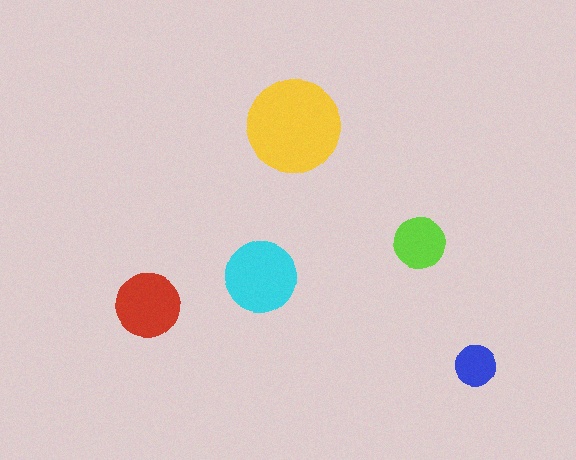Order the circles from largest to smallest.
the yellow one, the cyan one, the red one, the lime one, the blue one.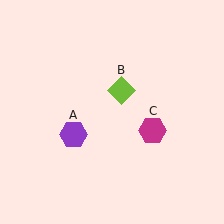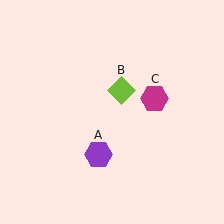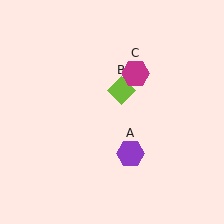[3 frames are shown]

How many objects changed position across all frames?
2 objects changed position: purple hexagon (object A), magenta hexagon (object C).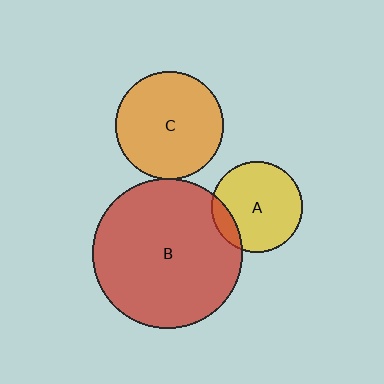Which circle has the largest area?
Circle B (red).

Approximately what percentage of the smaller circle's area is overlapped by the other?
Approximately 5%.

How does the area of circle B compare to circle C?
Approximately 2.0 times.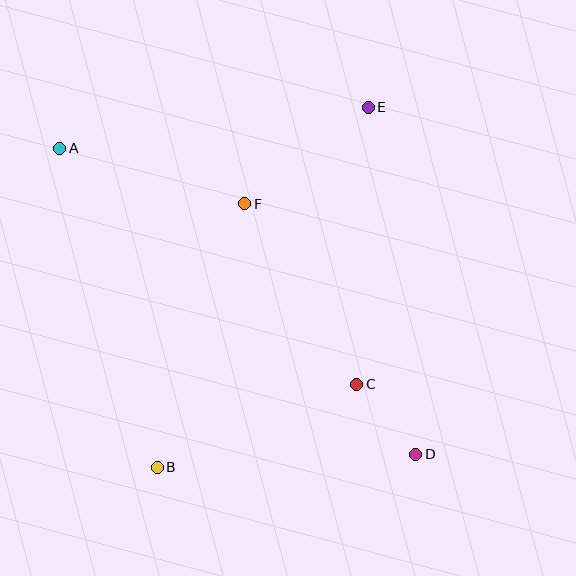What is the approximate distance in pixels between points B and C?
The distance between B and C is approximately 216 pixels.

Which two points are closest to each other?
Points C and D are closest to each other.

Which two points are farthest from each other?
Points A and D are farthest from each other.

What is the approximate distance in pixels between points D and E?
The distance between D and E is approximately 350 pixels.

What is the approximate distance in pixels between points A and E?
The distance between A and E is approximately 311 pixels.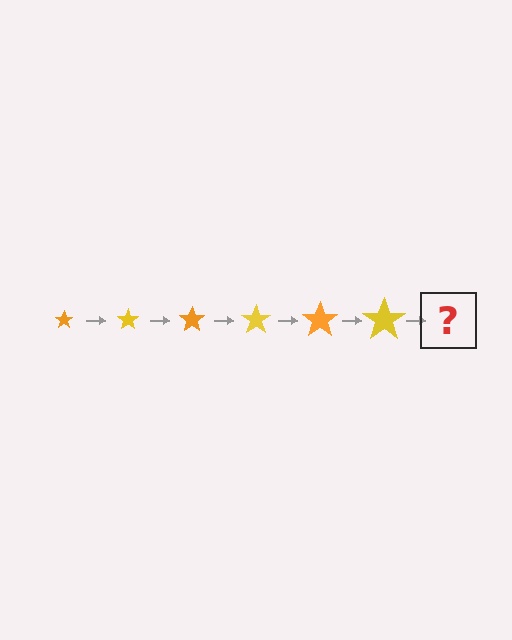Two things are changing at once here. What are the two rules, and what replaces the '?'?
The two rules are that the star grows larger each step and the color cycles through orange and yellow. The '?' should be an orange star, larger than the previous one.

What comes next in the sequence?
The next element should be an orange star, larger than the previous one.